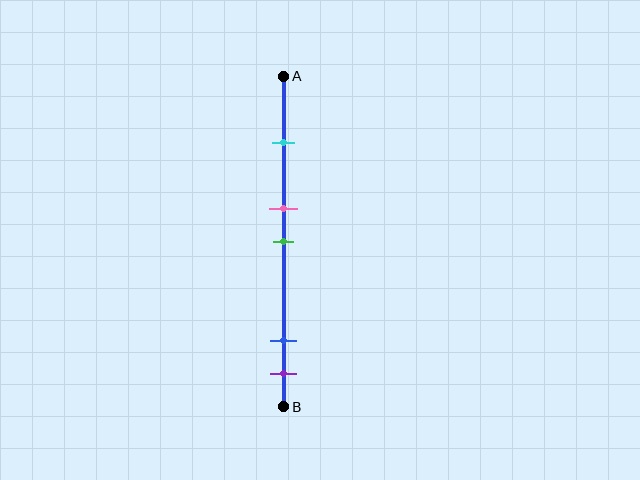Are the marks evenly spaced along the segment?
No, the marks are not evenly spaced.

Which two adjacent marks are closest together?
The pink and green marks are the closest adjacent pair.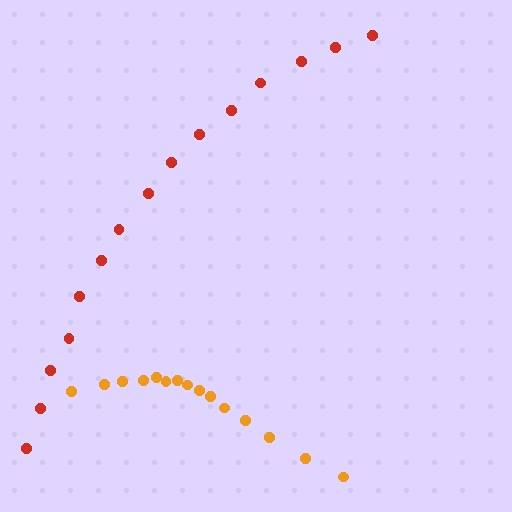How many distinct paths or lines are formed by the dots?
There are 2 distinct paths.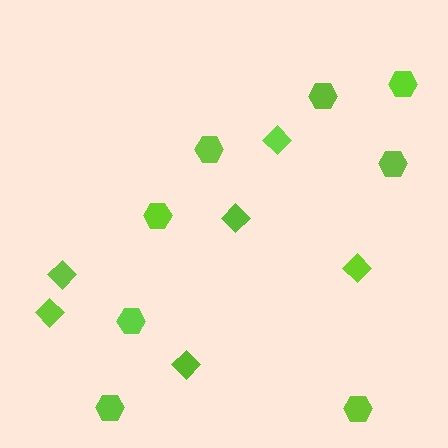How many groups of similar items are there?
There are 2 groups: one group of hexagons (8) and one group of diamonds (6).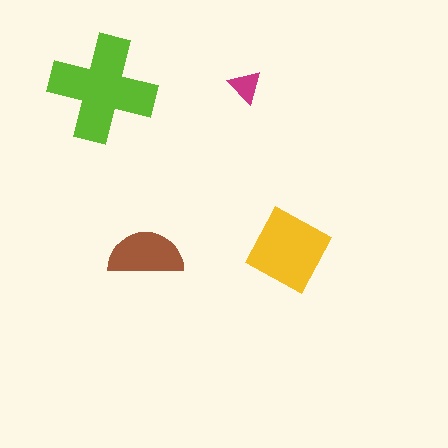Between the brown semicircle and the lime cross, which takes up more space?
The lime cross.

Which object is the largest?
The lime cross.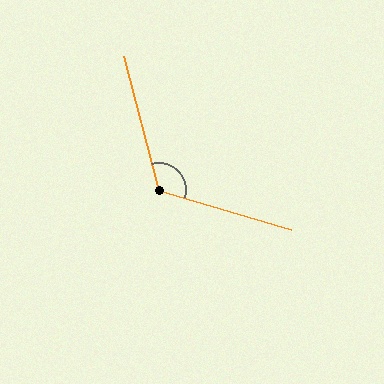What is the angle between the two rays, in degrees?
Approximately 121 degrees.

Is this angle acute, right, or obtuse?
It is obtuse.